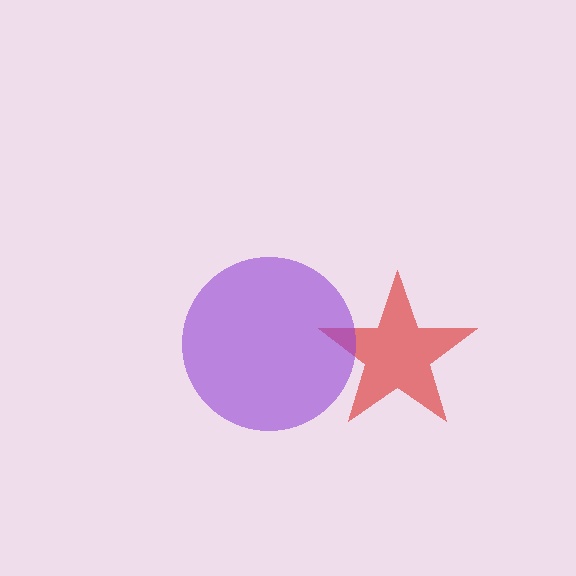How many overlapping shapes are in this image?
There are 2 overlapping shapes in the image.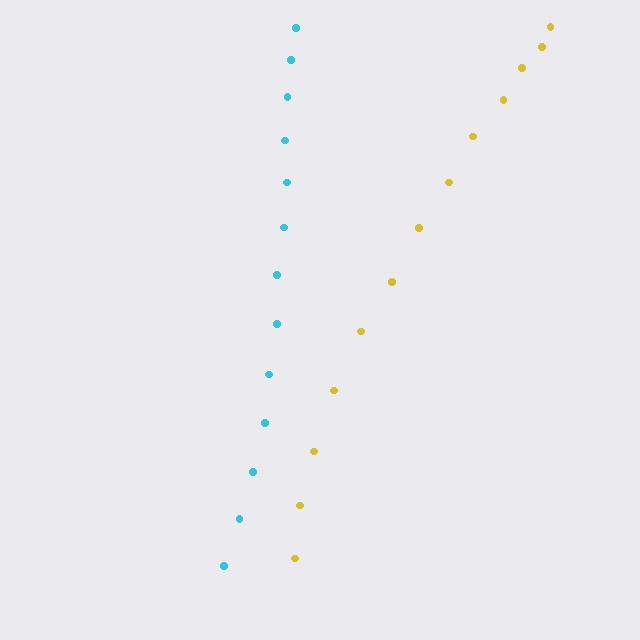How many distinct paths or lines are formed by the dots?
There are 2 distinct paths.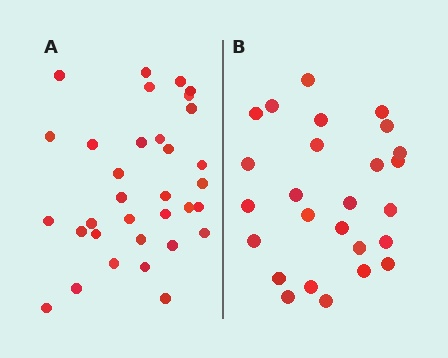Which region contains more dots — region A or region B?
Region A (the left region) has more dots.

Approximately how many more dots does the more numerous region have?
Region A has roughly 8 or so more dots than region B.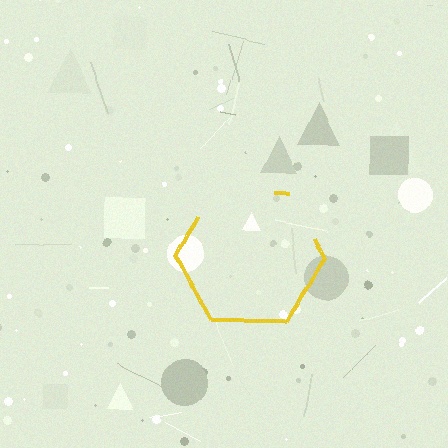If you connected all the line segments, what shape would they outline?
They would outline a hexagon.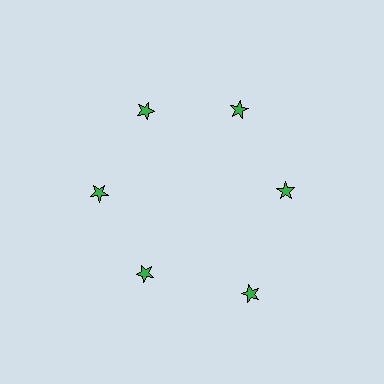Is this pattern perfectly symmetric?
No. The 6 green stars are arranged in a ring, but one element near the 5 o'clock position is pushed outward from the center, breaking the 6-fold rotational symmetry.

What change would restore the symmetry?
The symmetry would be restored by moving it inward, back onto the ring so that all 6 stars sit at equal angles and equal distance from the center.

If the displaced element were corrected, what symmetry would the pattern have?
It would have 6-fold rotational symmetry — the pattern would map onto itself every 60 degrees.